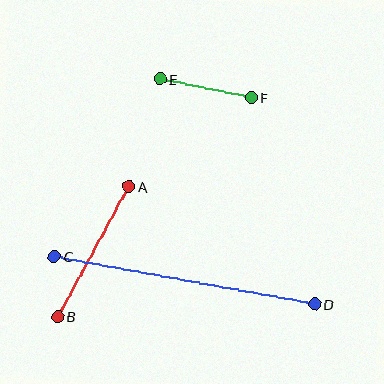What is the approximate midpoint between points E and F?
The midpoint is at approximately (206, 88) pixels.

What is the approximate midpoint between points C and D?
The midpoint is at approximately (184, 280) pixels.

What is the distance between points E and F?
The distance is approximately 93 pixels.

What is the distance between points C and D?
The distance is approximately 265 pixels.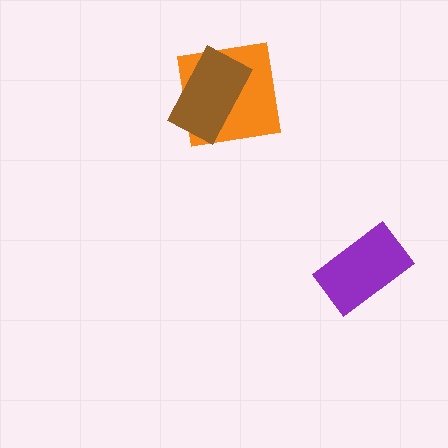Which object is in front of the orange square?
The brown rectangle is in front of the orange square.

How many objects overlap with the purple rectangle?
0 objects overlap with the purple rectangle.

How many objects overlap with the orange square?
1 object overlaps with the orange square.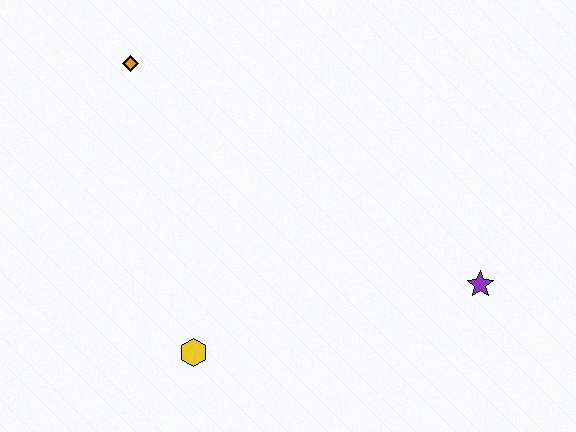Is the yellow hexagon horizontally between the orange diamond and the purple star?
Yes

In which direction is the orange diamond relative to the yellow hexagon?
The orange diamond is above the yellow hexagon.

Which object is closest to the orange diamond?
The yellow hexagon is closest to the orange diamond.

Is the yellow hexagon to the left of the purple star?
Yes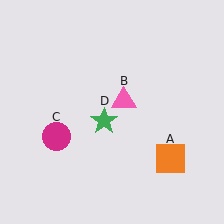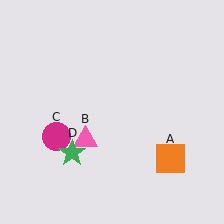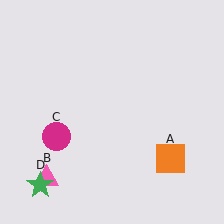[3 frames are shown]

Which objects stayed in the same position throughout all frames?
Orange square (object A) and magenta circle (object C) remained stationary.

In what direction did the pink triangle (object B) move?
The pink triangle (object B) moved down and to the left.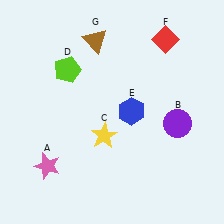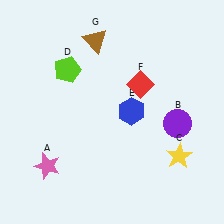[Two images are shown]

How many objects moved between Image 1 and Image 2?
2 objects moved between the two images.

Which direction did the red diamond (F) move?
The red diamond (F) moved down.